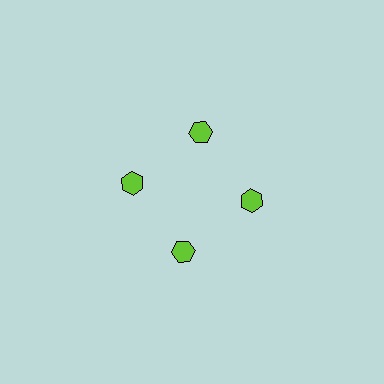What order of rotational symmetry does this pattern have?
This pattern has 4-fold rotational symmetry.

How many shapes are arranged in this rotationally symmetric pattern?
There are 4 shapes, arranged in 4 groups of 1.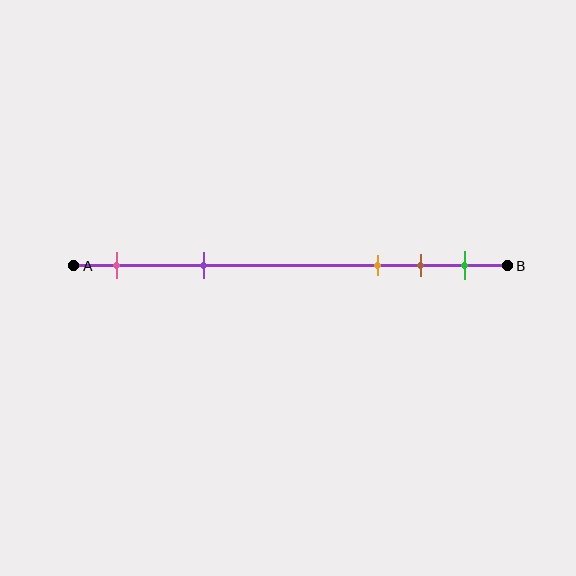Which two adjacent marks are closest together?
The brown and green marks are the closest adjacent pair.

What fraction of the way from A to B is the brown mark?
The brown mark is approximately 80% (0.8) of the way from A to B.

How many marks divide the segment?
There are 5 marks dividing the segment.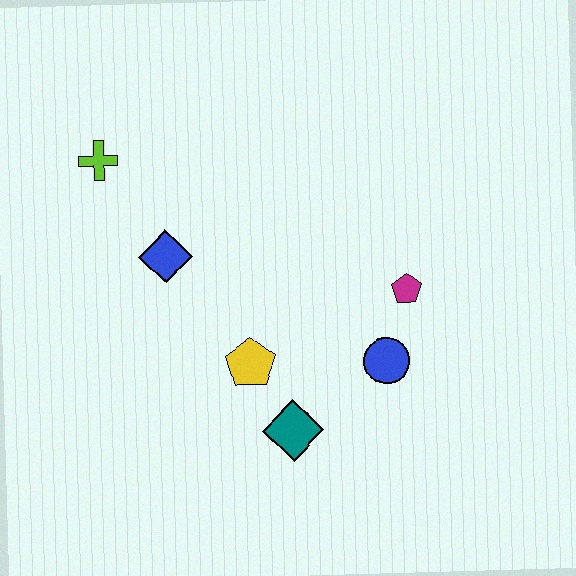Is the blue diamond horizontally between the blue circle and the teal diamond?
No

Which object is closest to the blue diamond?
The lime cross is closest to the blue diamond.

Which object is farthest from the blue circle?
The lime cross is farthest from the blue circle.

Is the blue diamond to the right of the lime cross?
Yes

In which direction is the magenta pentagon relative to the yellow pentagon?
The magenta pentagon is to the right of the yellow pentagon.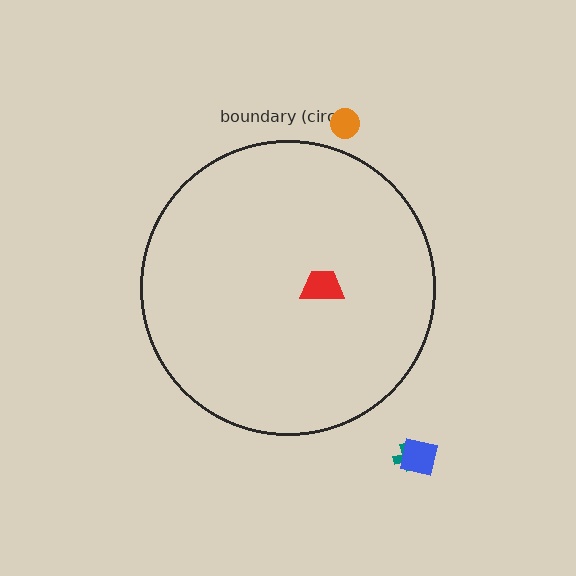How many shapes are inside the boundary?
1 inside, 3 outside.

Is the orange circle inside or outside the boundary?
Outside.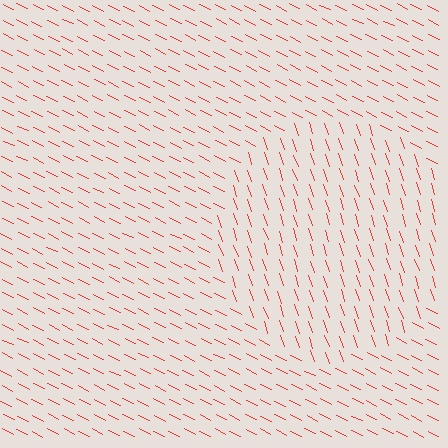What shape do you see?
I see a circle.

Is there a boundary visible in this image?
Yes, there is a texture boundary formed by a change in line orientation.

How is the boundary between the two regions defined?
The boundary is defined purely by a change in line orientation (approximately 45 degrees difference). All lines are the same color and thickness.